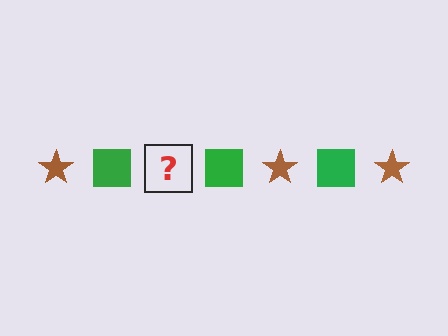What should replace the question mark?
The question mark should be replaced with a brown star.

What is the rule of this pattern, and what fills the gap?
The rule is that the pattern alternates between brown star and green square. The gap should be filled with a brown star.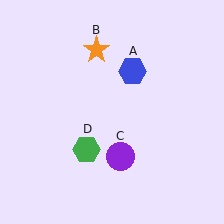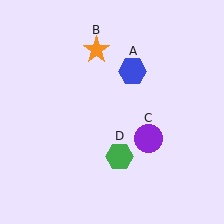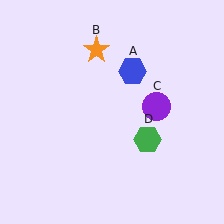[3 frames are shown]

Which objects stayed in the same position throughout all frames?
Blue hexagon (object A) and orange star (object B) remained stationary.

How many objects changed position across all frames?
2 objects changed position: purple circle (object C), green hexagon (object D).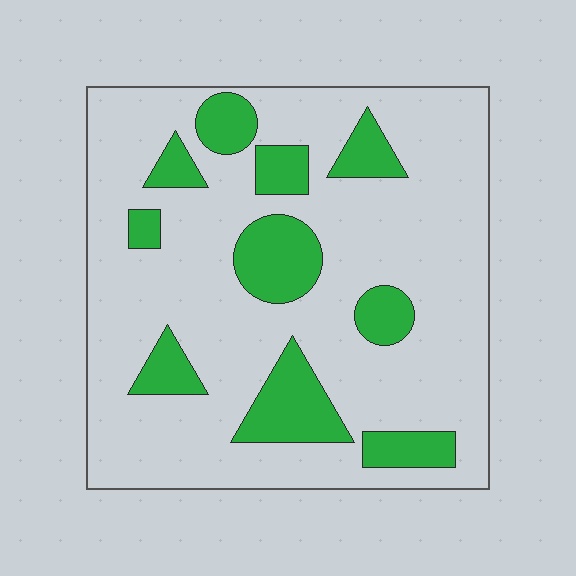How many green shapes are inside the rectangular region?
10.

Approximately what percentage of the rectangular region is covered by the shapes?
Approximately 20%.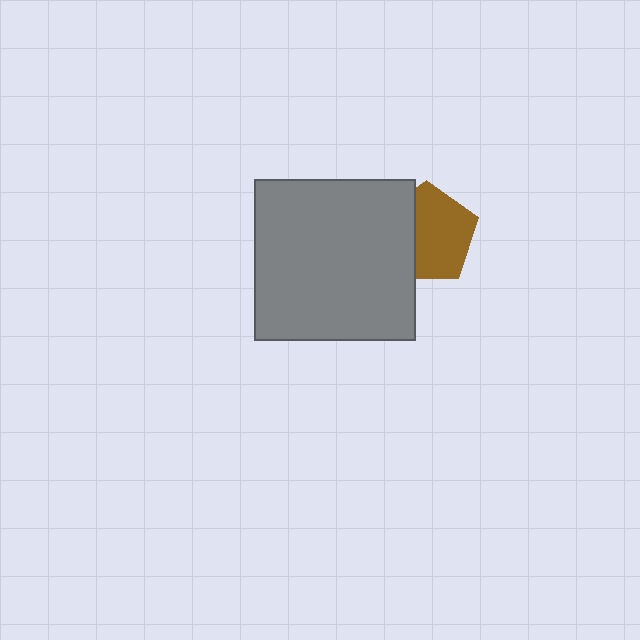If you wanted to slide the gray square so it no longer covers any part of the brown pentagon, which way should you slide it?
Slide it left — that is the most direct way to separate the two shapes.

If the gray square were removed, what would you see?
You would see the complete brown pentagon.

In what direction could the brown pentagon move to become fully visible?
The brown pentagon could move right. That would shift it out from behind the gray square entirely.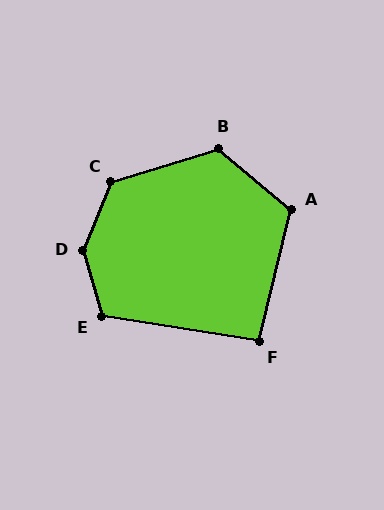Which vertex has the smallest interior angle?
F, at approximately 95 degrees.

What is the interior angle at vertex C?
Approximately 129 degrees (obtuse).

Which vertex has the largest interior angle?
D, at approximately 142 degrees.